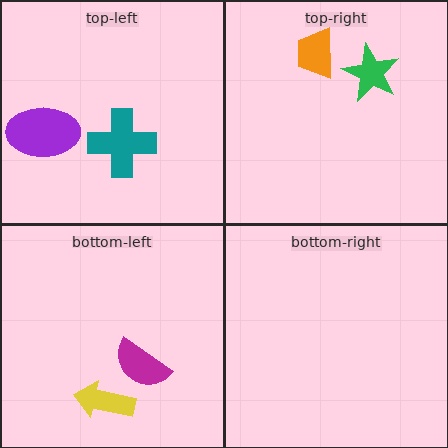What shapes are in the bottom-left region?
The magenta semicircle, the yellow arrow.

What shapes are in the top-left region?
The purple ellipse, the teal cross.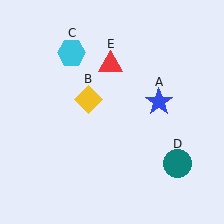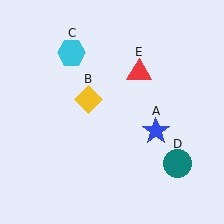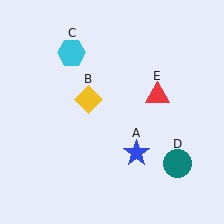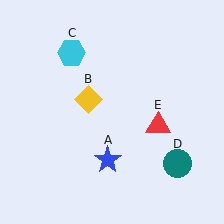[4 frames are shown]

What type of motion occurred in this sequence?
The blue star (object A), red triangle (object E) rotated clockwise around the center of the scene.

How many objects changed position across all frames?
2 objects changed position: blue star (object A), red triangle (object E).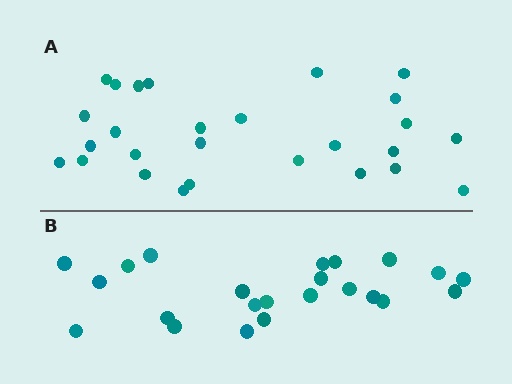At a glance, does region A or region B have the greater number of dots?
Region A (the top region) has more dots.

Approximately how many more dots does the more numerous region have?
Region A has about 4 more dots than region B.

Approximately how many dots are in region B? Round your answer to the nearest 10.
About 20 dots. (The exact count is 23, which rounds to 20.)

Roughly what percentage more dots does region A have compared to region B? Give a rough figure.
About 15% more.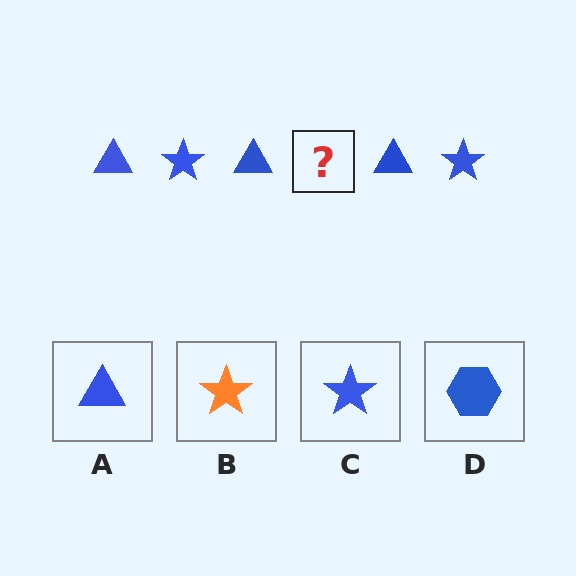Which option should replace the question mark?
Option C.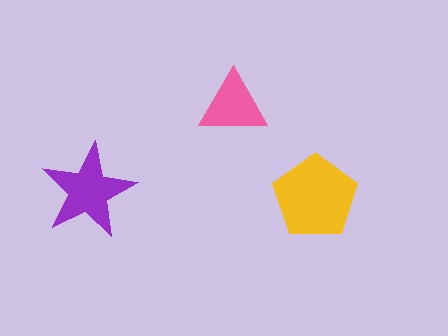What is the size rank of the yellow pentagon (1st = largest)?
1st.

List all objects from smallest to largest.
The pink triangle, the purple star, the yellow pentagon.